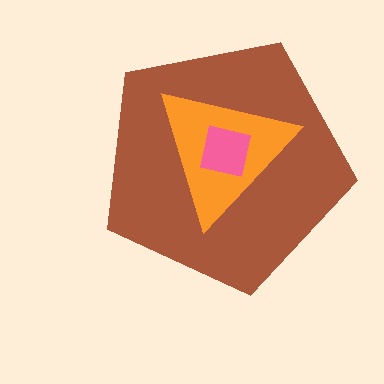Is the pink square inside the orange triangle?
Yes.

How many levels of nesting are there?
3.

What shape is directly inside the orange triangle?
The pink square.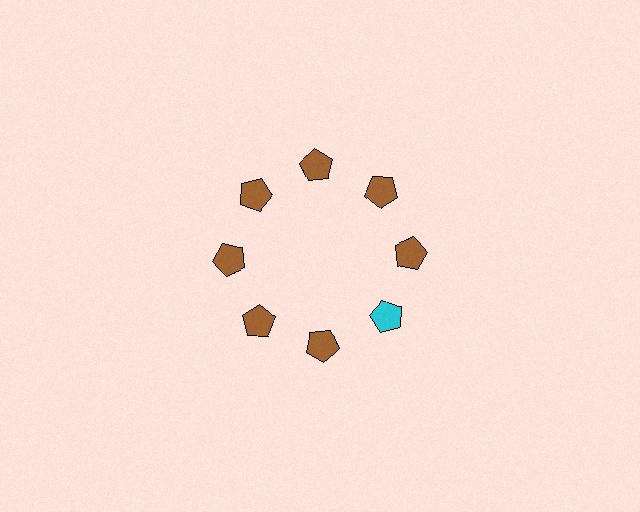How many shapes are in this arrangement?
There are 8 shapes arranged in a ring pattern.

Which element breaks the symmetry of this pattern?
The cyan pentagon at roughly the 4 o'clock position breaks the symmetry. All other shapes are brown pentagons.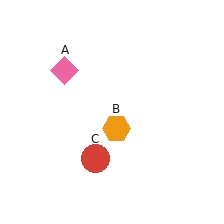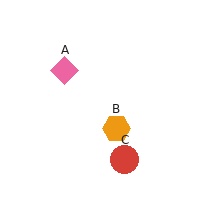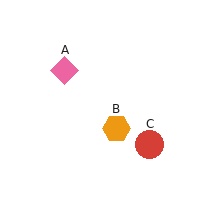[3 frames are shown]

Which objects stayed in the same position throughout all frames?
Pink diamond (object A) and orange hexagon (object B) remained stationary.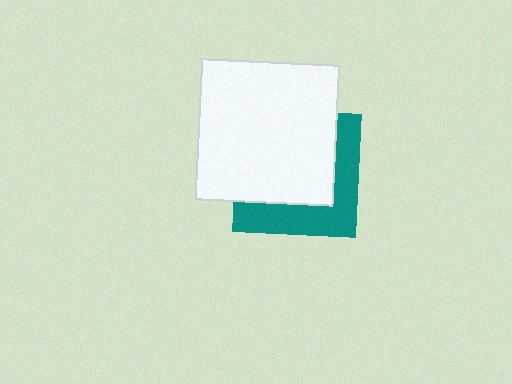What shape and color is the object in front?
The object in front is a white rectangle.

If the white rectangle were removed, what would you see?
You would see the complete teal square.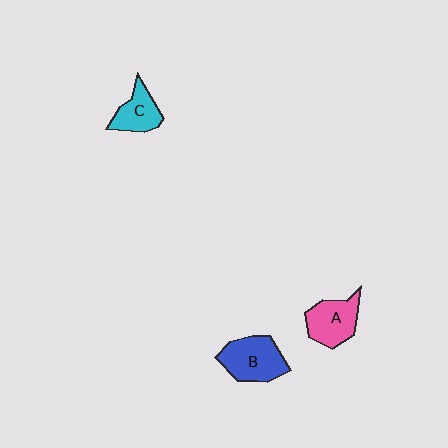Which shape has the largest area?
Shape B (blue).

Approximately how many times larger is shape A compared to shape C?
Approximately 1.3 times.